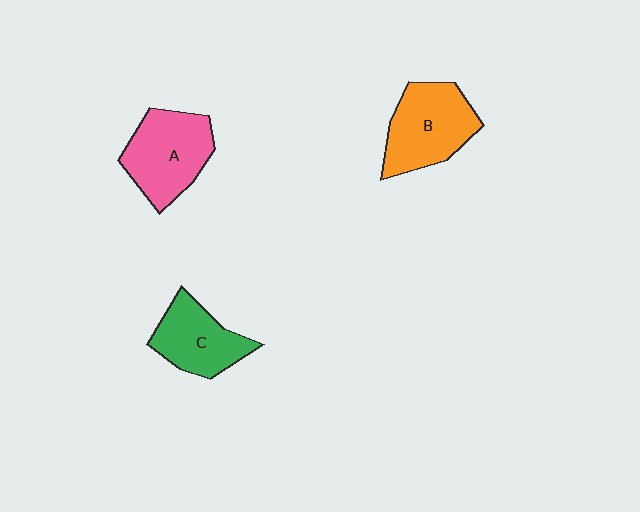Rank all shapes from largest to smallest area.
From largest to smallest: B (orange), A (pink), C (green).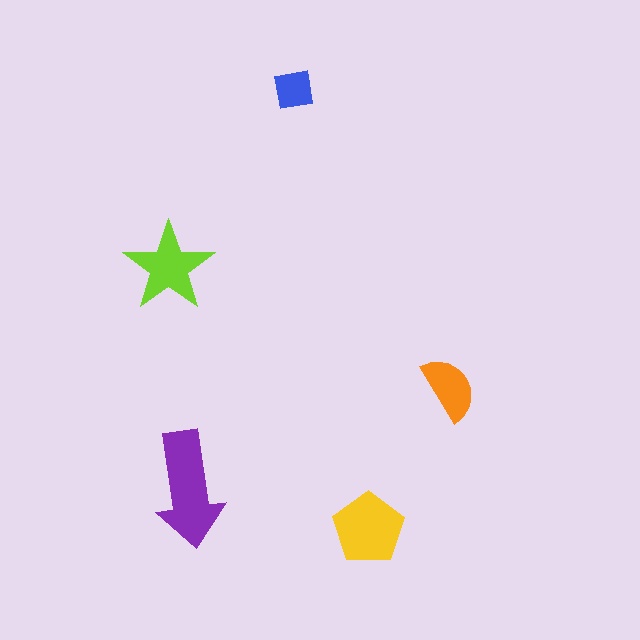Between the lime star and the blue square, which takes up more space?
The lime star.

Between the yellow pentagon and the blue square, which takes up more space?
The yellow pentagon.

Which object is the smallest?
The blue square.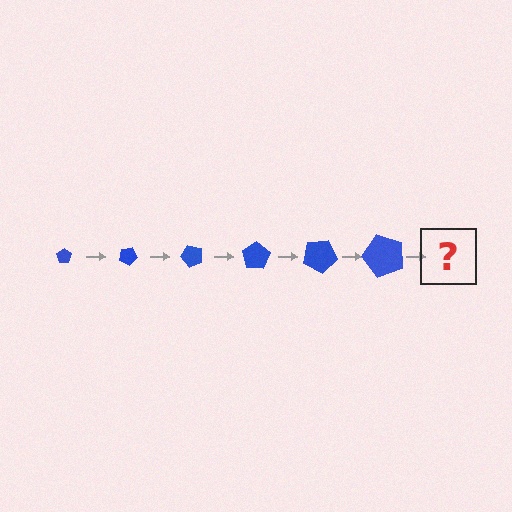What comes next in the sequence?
The next element should be a pentagon, larger than the previous one and rotated 150 degrees from the start.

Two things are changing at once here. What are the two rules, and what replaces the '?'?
The two rules are that the pentagon grows larger each step and it rotates 25 degrees each step. The '?' should be a pentagon, larger than the previous one and rotated 150 degrees from the start.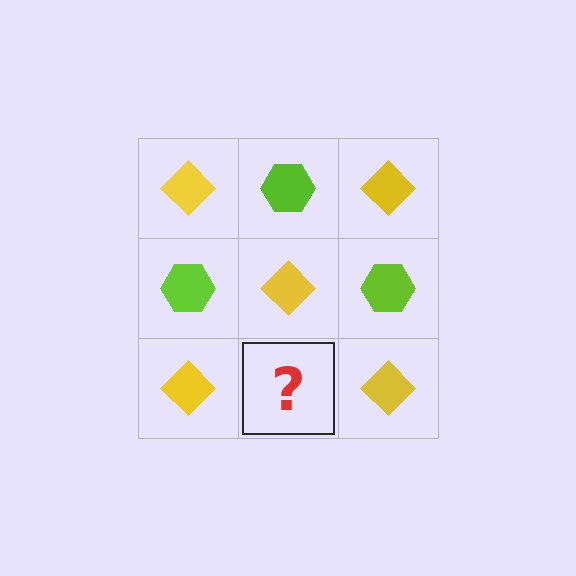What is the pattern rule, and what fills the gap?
The rule is that it alternates yellow diamond and lime hexagon in a checkerboard pattern. The gap should be filled with a lime hexagon.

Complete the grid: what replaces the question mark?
The question mark should be replaced with a lime hexagon.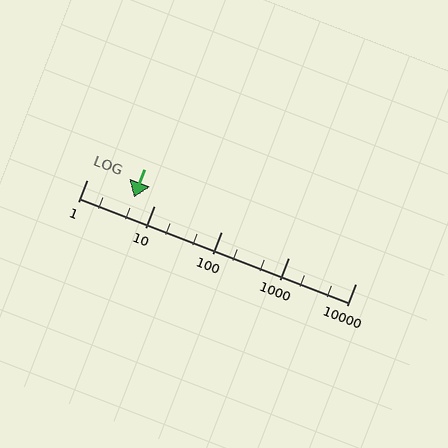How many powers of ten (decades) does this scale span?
The scale spans 4 decades, from 1 to 10000.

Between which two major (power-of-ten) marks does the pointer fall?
The pointer is between 1 and 10.